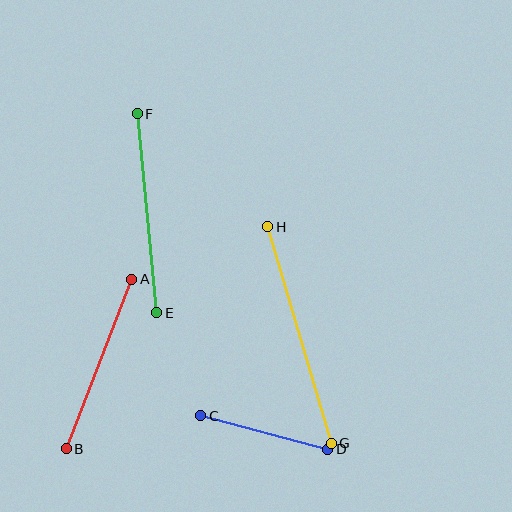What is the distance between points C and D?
The distance is approximately 131 pixels.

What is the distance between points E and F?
The distance is approximately 200 pixels.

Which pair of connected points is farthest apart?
Points G and H are farthest apart.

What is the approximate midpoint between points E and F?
The midpoint is at approximately (147, 213) pixels.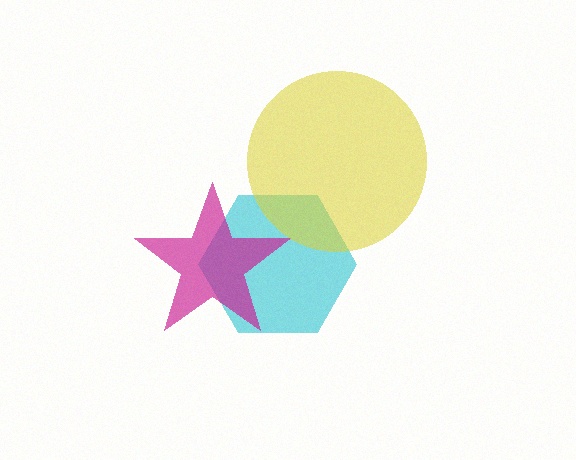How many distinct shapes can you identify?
There are 3 distinct shapes: a cyan hexagon, a magenta star, a yellow circle.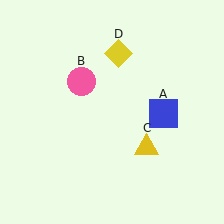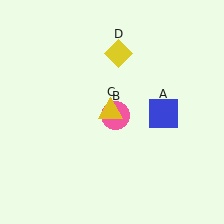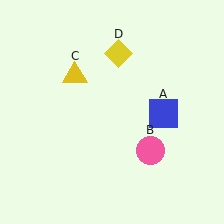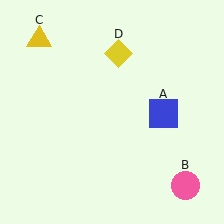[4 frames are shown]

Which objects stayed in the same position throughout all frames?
Blue square (object A) and yellow diamond (object D) remained stationary.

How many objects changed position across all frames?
2 objects changed position: pink circle (object B), yellow triangle (object C).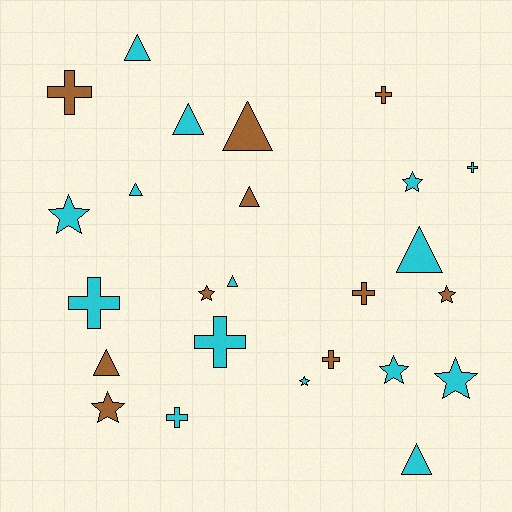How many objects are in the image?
There are 25 objects.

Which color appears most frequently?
Cyan, with 15 objects.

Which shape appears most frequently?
Triangle, with 9 objects.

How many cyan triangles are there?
There are 6 cyan triangles.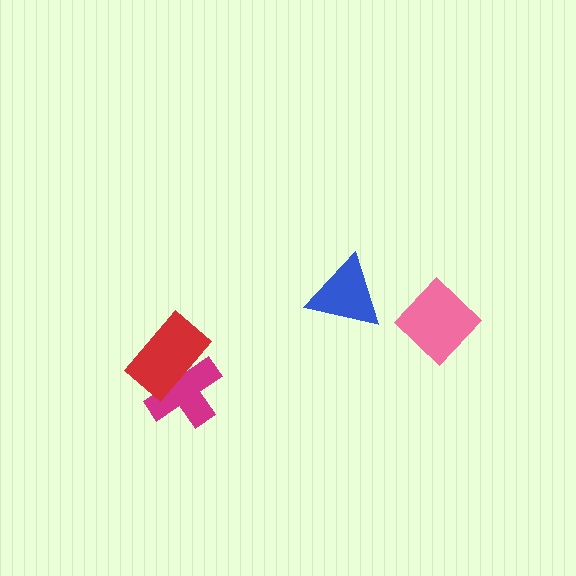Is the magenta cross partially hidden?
Yes, it is partially covered by another shape.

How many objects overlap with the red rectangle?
1 object overlaps with the red rectangle.